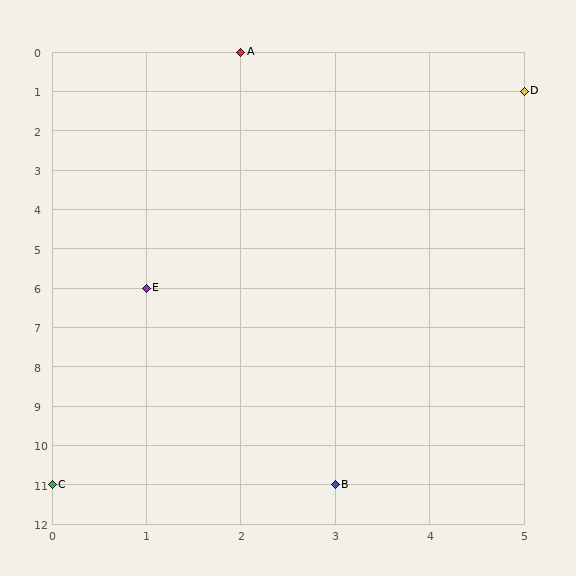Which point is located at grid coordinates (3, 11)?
Point B is at (3, 11).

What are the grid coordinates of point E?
Point E is at grid coordinates (1, 6).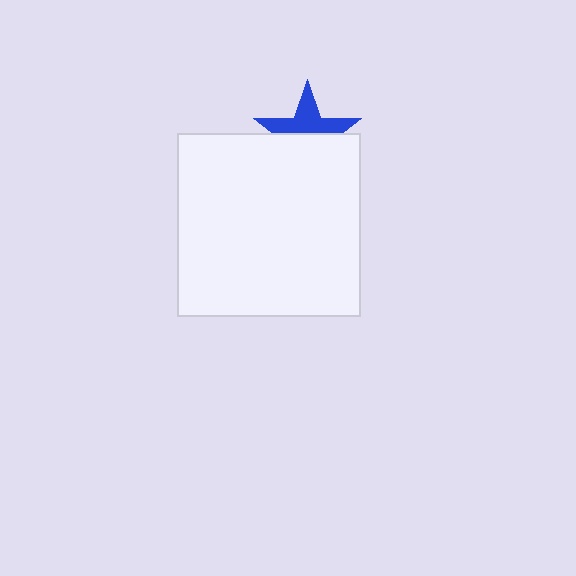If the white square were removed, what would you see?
You would see the complete blue star.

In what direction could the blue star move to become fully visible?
The blue star could move up. That would shift it out from behind the white square entirely.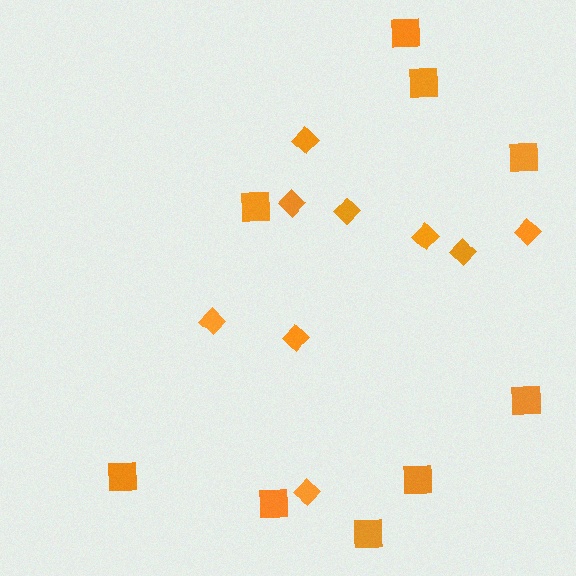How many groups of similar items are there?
There are 2 groups: one group of diamonds (9) and one group of squares (9).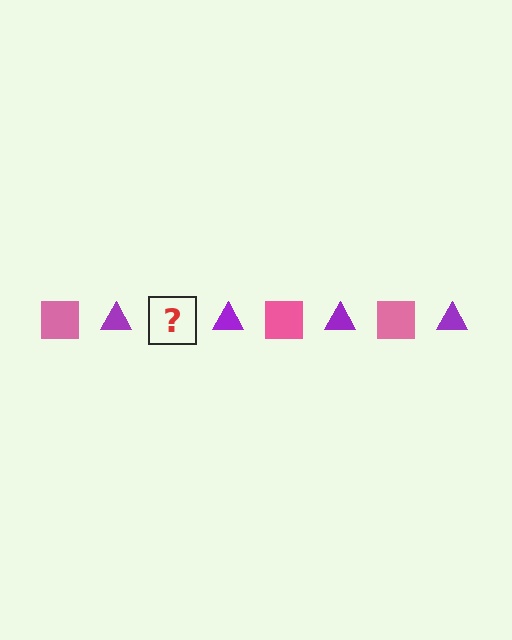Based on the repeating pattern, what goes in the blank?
The blank should be a pink square.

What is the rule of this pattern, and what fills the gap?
The rule is that the pattern alternates between pink square and purple triangle. The gap should be filled with a pink square.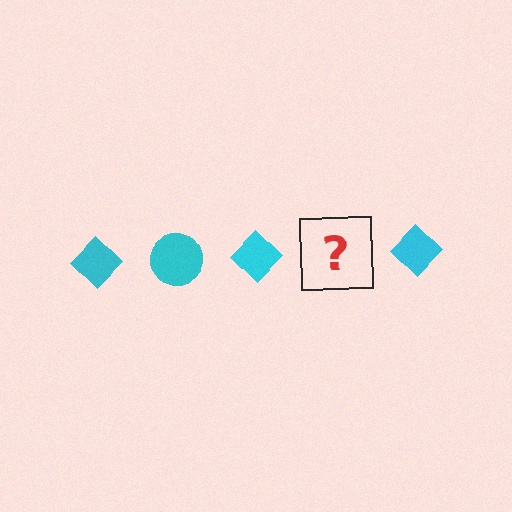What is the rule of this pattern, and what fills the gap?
The rule is that the pattern cycles through diamond, circle shapes in cyan. The gap should be filled with a cyan circle.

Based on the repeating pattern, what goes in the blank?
The blank should be a cyan circle.